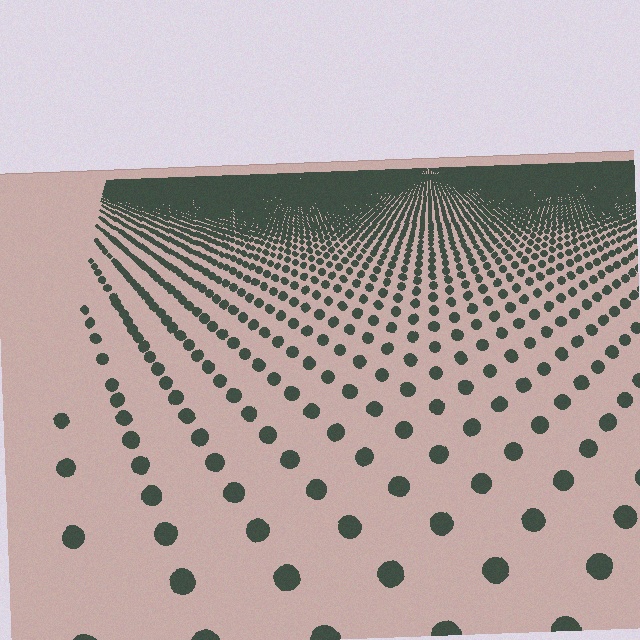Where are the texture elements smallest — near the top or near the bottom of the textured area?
Near the top.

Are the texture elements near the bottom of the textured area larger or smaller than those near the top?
Larger. Near the bottom, elements are closer to the viewer and appear at a bigger on-screen size.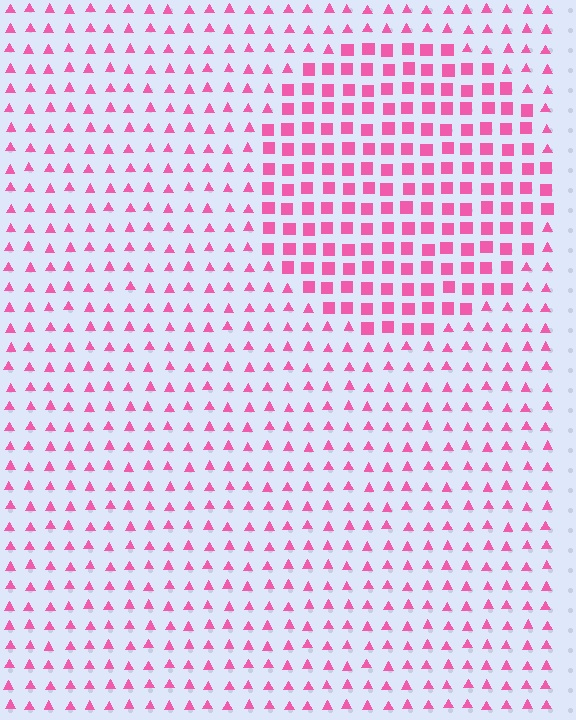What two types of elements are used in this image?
The image uses squares inside the circle region and triangles outside it.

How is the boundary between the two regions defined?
The boundary is defined by a change in element shape: squares inside vs. triangles outside. All elements share the same color and spacing.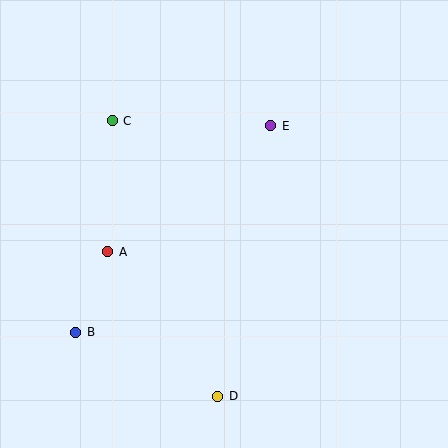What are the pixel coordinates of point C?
Point C is at (112, 121).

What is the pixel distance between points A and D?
The distance between A and D is 181 pixels.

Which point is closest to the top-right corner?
Point E is closest to the top-right corner.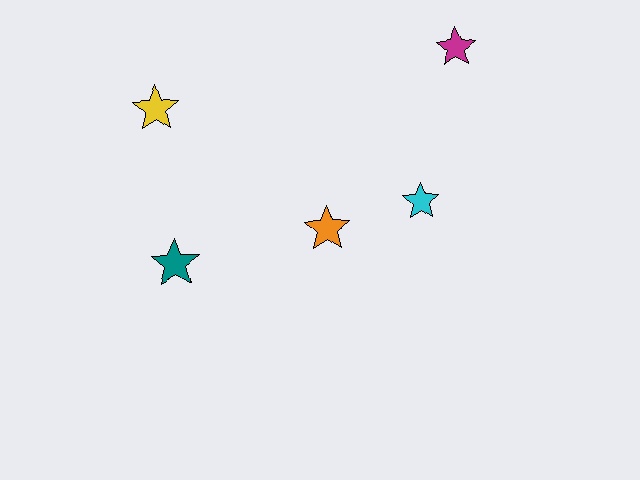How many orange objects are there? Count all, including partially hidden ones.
There is 1 orange object.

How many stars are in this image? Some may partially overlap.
There are 5 stars.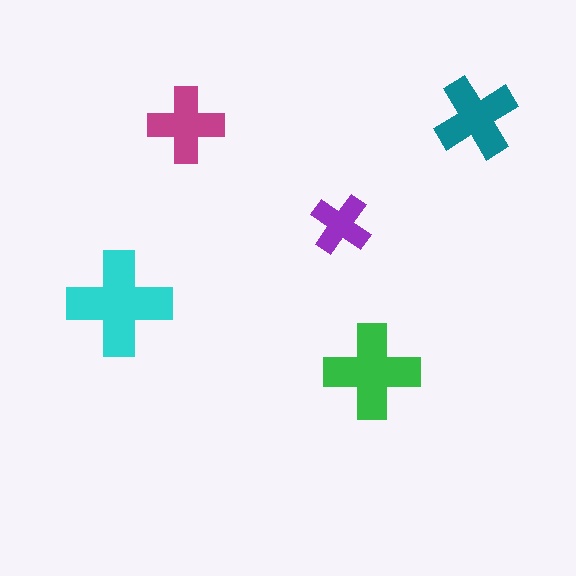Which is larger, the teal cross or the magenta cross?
The teal one.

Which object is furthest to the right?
The teal cross is rightmost.